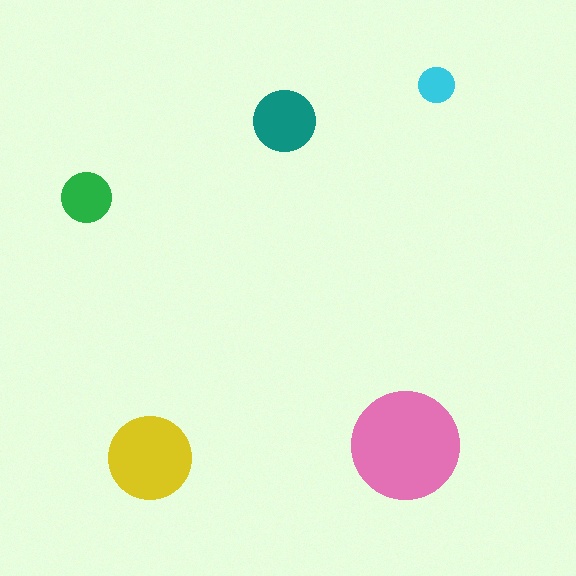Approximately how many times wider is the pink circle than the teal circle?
About 2 times wider.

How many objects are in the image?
There are 5 objects in the image.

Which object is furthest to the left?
The green circle is leftmost.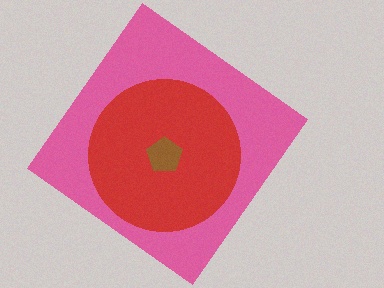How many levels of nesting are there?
3.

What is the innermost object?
The brown pentagon.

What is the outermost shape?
The pink diamond.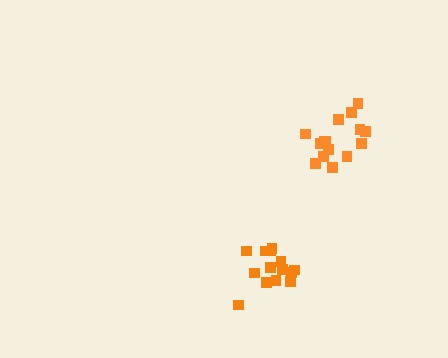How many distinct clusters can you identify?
There are 2 distinct clusters.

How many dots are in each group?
Group 1: 15 dots, Group 2: 14 dots (29 total).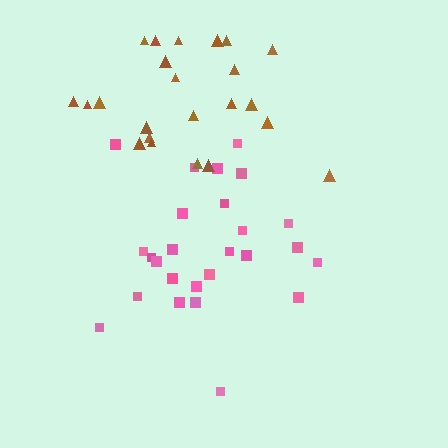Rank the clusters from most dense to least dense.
pink, brown.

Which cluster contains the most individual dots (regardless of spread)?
Pink (26).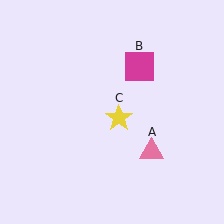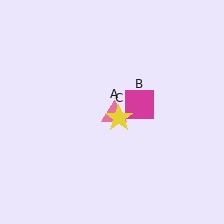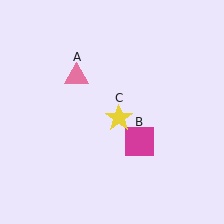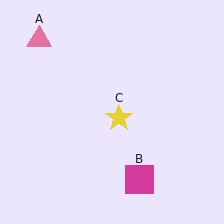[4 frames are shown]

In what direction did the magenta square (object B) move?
The magenta square (object B) moved down.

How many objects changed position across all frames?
2 objects changed position: pink triangle (object A), magenta square (object B).